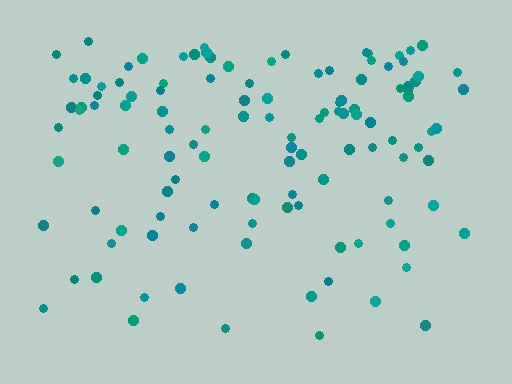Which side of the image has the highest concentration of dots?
The top.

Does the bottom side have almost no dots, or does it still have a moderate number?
Still a moderate number, just noticeably fewer than the top.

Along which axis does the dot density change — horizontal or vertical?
Vertical.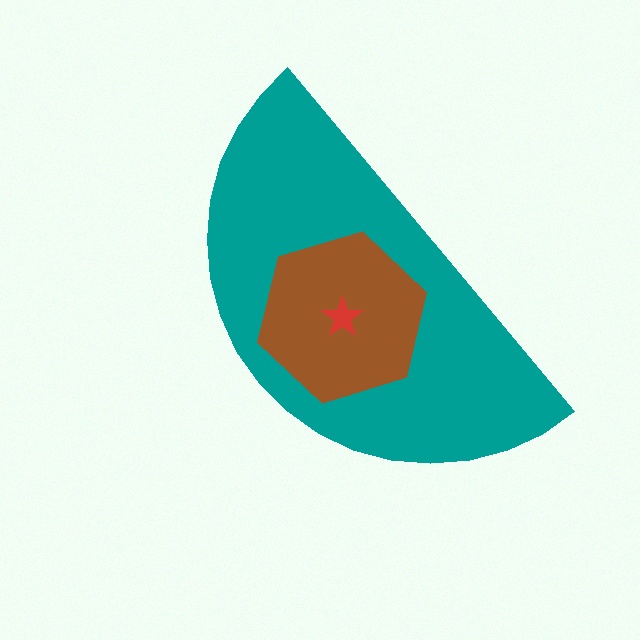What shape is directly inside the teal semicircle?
The brown hexagon.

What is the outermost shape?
The teal semicircle.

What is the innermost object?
The red star.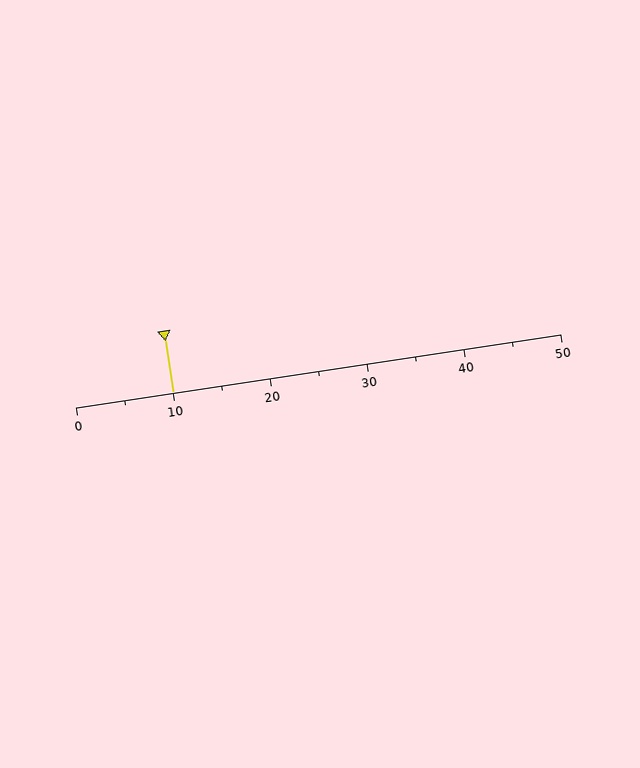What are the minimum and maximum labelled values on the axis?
The axis runs from 0 to 50.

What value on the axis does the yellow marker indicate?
The marker indicates approximately 10.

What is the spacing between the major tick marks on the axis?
The major ticks are spaced 10 apart.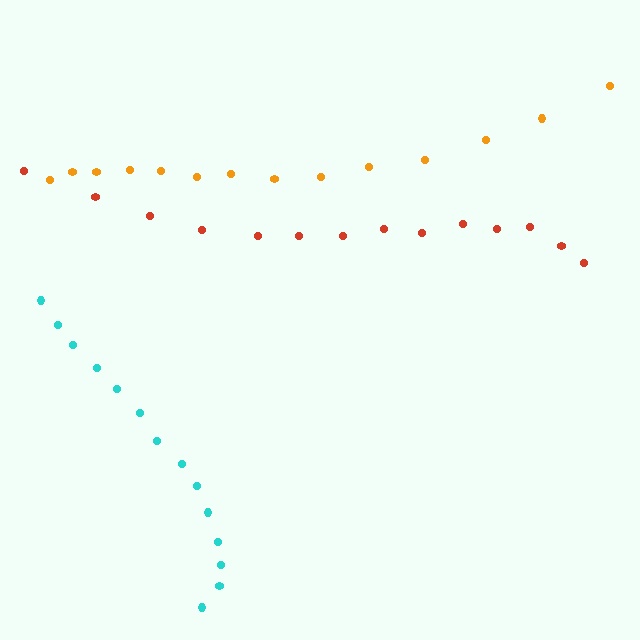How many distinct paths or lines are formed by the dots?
There are 3 distinct paths.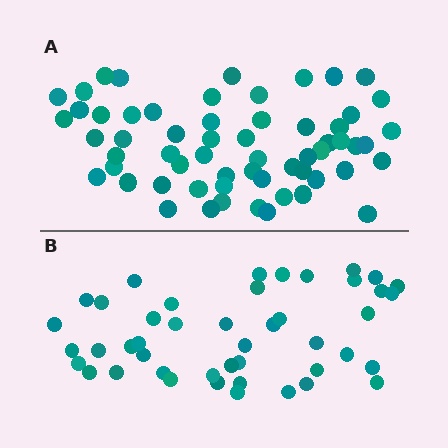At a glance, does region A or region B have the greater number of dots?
Region A (the top region) has more dots.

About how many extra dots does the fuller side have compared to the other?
Region A has approximately 15 more dots than region B.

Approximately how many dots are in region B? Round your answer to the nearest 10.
About 40 dots. (The exact count is 45, which rounds to 40.)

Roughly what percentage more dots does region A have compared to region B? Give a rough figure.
About 35% more.